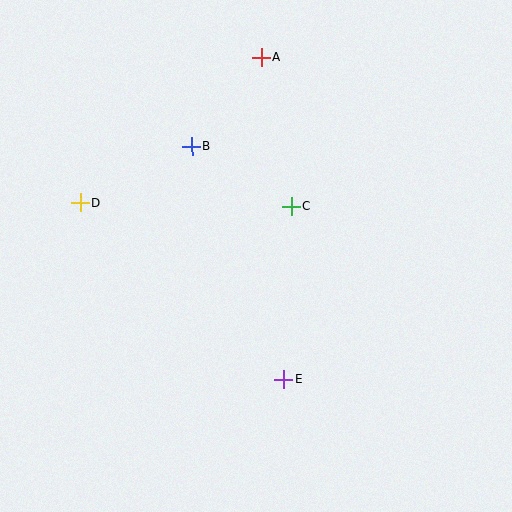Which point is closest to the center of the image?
Point C at (291, 206) is closest to the center.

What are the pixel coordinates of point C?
Point C is at (291, 206).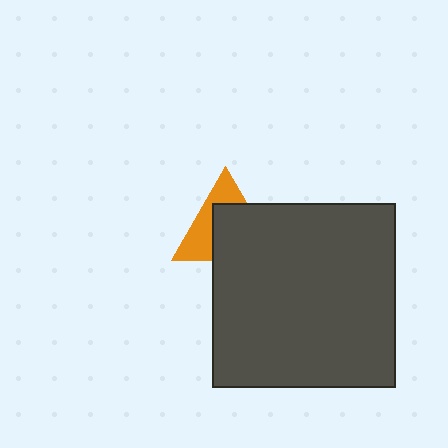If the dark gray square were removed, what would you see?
You would see the complete orange triangle.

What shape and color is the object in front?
The object in front is a dark gray square.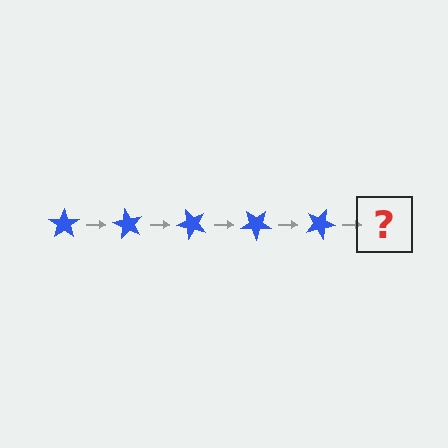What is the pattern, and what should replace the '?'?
The pattern is that the star rotates 60 degrees each step. The '?' should be a blue star rotated 300 degrees.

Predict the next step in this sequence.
The next step is a blue star rotated 300 degrees.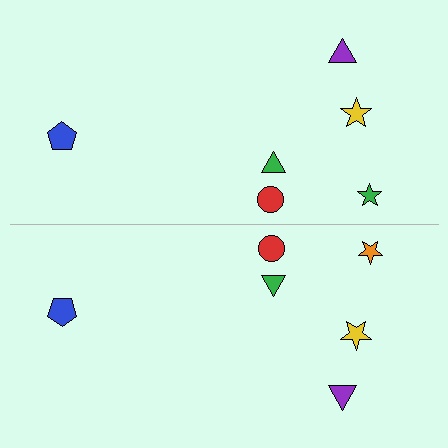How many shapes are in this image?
There are 12 shapes in this image.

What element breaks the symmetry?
The orange star on the bottom side breaks the symmetry — its mirror counterpart is green.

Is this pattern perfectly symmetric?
No, the pattern is not perfectly symmetric. The orange star on the bottom side breaks the symmetry — its mirror counterpart is green.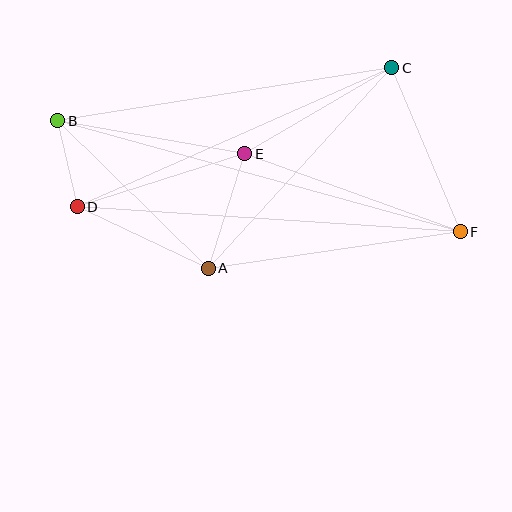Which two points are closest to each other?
Points B and D are closest to each other.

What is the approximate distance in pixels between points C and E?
The distance between C and E is approximately 170 pixels.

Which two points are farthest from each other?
Points B and F are farthest from each other.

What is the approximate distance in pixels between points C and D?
The distance between C and D is approximately 344 pixels.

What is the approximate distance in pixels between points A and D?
The distance between A and D is approximately 145 pixels.